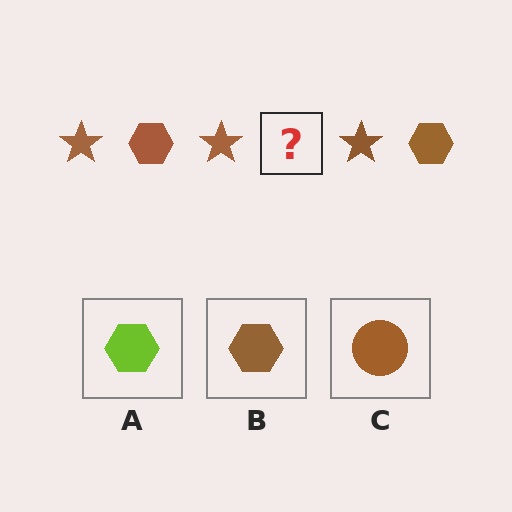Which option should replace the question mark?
Option B.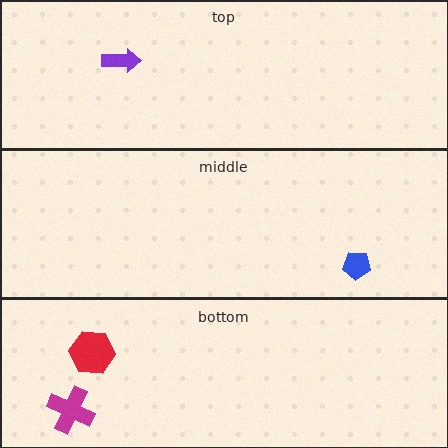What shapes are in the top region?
The purple arrow.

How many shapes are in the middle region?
1.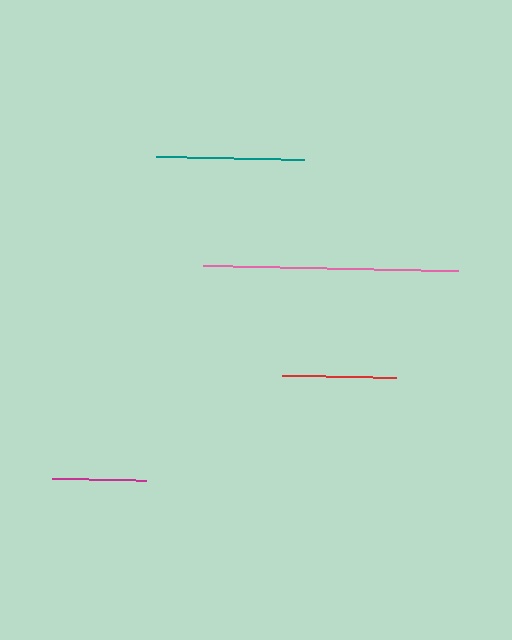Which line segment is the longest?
The pink line is the longest at approximately 255 pixels.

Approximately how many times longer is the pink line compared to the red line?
The pink line is approximately 2.2 times the length of the red line.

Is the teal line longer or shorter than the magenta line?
The teal line is longer than the magenta line.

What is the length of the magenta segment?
The magenta segment is approximately 94 pixels long.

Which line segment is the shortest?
The magenta line is the shortest at approximately 94 pixels.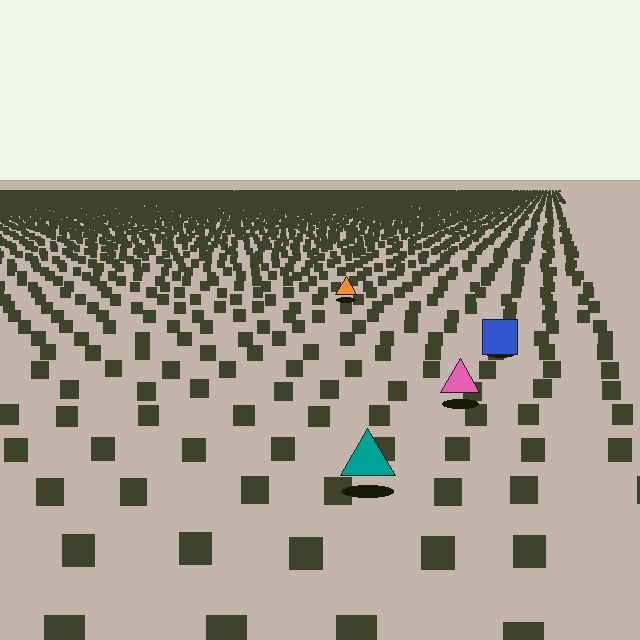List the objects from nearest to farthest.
From nearest to farthest: the teal triangle, the pink triangle, the blue square, the orange triangle.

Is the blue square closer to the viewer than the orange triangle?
Yes. The blue square is closer — you can tell from the texture gradient: the ground texture is coarser near it.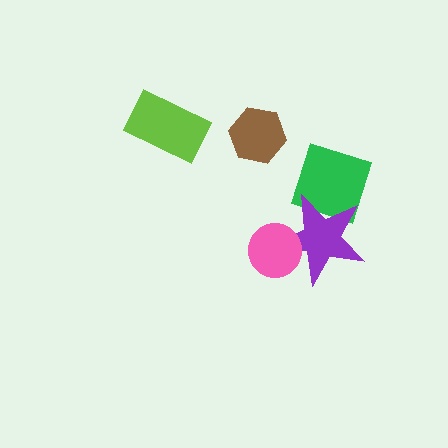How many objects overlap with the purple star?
2 objects overlap with the purple star.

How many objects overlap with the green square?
1 object overlaps with the green square.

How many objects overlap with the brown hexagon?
0 objects overlap with the brown hexagon.